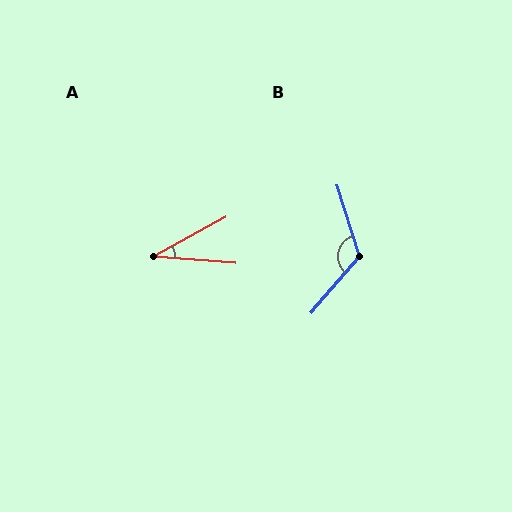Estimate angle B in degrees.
Approximately 122 degrees.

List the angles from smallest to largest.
A (33°), B (122°).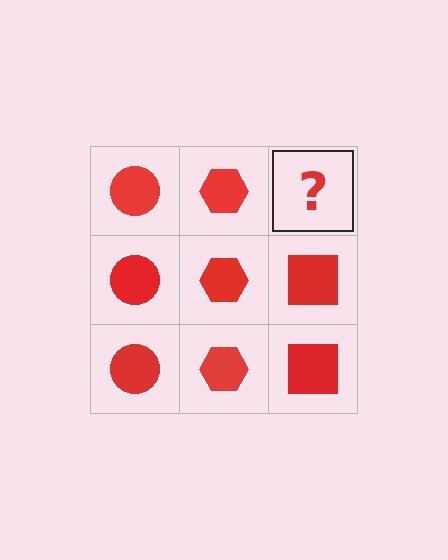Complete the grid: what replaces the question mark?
The question mark should be replaced with a red square.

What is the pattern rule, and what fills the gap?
The rule is that each column has a consistent shape. The gap should be filled with a red square.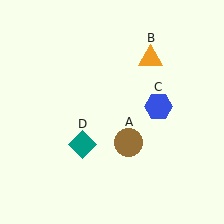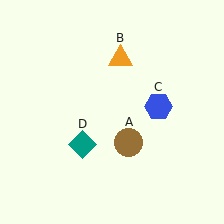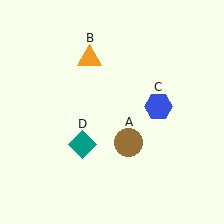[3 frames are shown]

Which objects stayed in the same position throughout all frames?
Brown circle (object A) and blue hexagon (object C) and teal diamond (object D) remained stationary.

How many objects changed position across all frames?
1 object changed position: orange triangle (object B).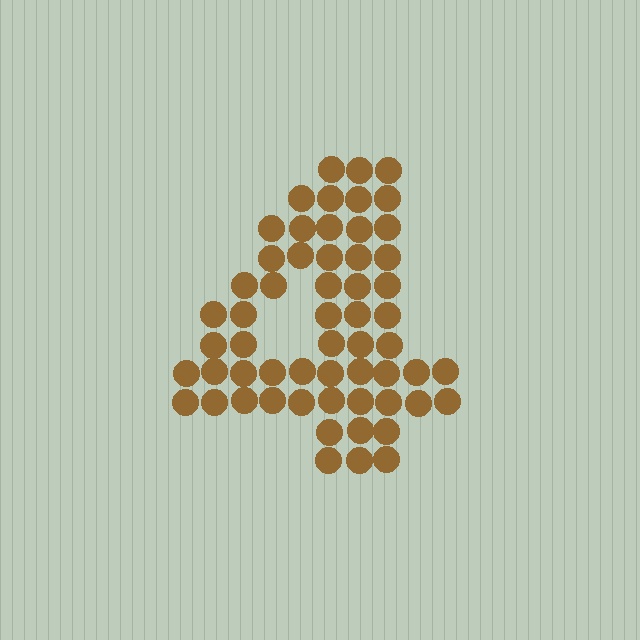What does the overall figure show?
The overall figure shows the digit 4.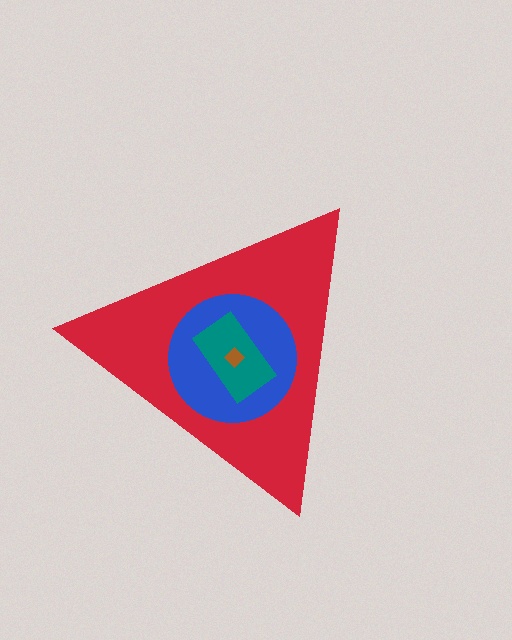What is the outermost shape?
The red triangle.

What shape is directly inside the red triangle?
The blue circle.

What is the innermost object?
The brown diamond.